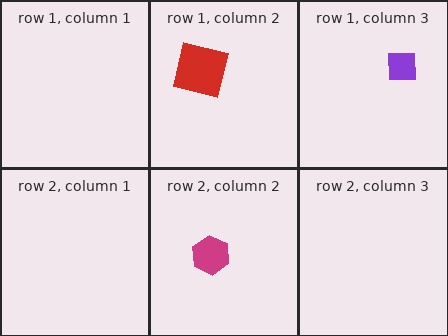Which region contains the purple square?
The row 1, column 3 region.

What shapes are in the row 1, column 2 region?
The red square.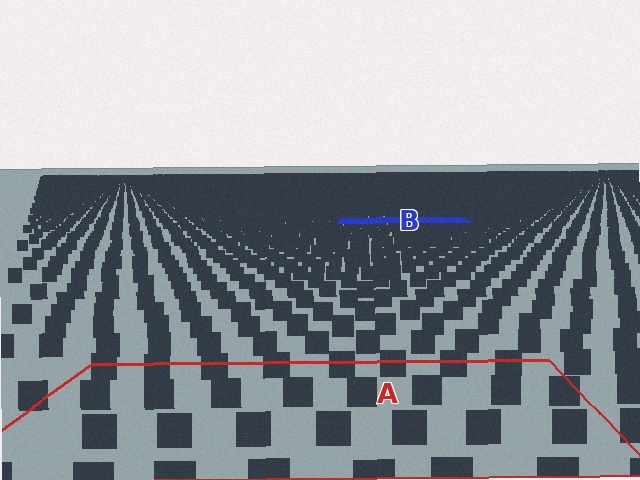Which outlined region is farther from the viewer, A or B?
Region B is farther from the viewer — the texture elements inside it appear smaller and more densely packed.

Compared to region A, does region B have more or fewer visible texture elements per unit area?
Region B has more texture elements per unit area — they are packed more densely because it is farther away.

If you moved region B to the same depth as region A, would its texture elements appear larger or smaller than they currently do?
They would appear larger. At a closer depth, the same texture elements are projected at a bigger on-screen size.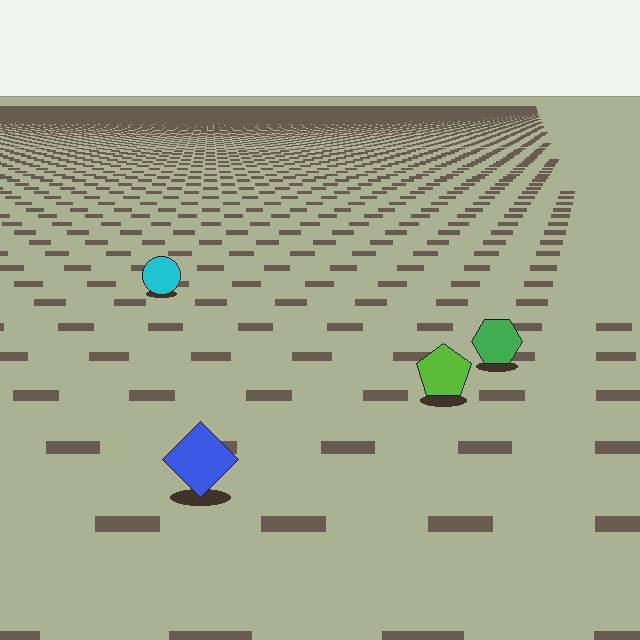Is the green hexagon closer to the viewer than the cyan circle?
Yes. The green hexagon is closer — you can tell from the texture gradient: the ground texture is coarser near it.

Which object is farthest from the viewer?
The cyan circle is farthest from the viewer. It appears smaller and the ground texture around it is denser.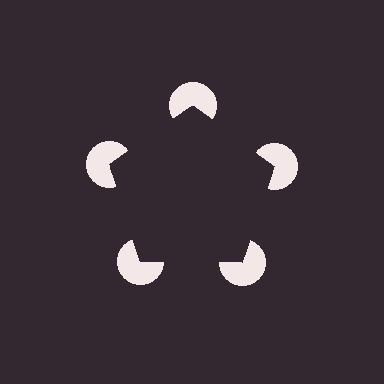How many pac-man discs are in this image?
There are 5 — one at each vertex of the illusory pentagon.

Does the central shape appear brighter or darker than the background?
It typically appears slightly darker than the background, even though no actual brightness change is drawn.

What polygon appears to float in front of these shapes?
An illusory pentagon — its edges are inferred from the aligned wedge cuts in the pac-man discs, not physically drawn.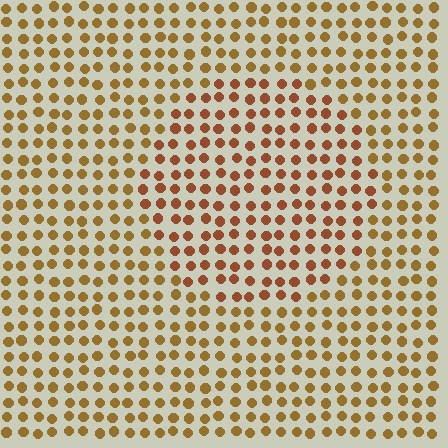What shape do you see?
I see a circle.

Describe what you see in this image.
The image is filled with small brown elements in a uniform arrangement. A circle-shaped region is visible where the elements are tinted to a slightly different hue, forming a subtle color boundary.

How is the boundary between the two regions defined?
The boundary is defined purely by a slight shift in hue (about 23 degrees). Spacing, size, and orientation are identical on both sides.